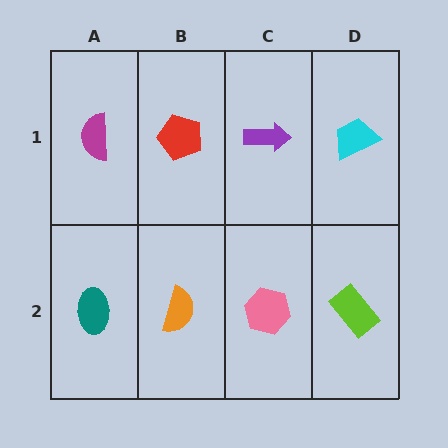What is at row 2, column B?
An orange semicircle.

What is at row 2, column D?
A lime rectangle.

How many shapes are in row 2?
4 shapes.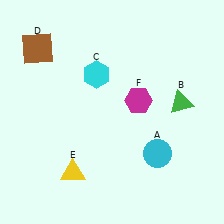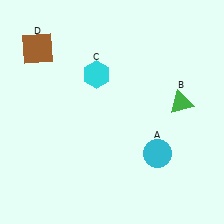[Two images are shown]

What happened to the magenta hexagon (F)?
The magenta hexagon (F) was removed in Image 2. It was in the top-right area of Image 1.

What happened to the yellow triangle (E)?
The yellow triangle (E) was removed in Image 2. It was in the bottom-left area of Image 1.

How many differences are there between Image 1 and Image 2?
There are 2 differences between the two images.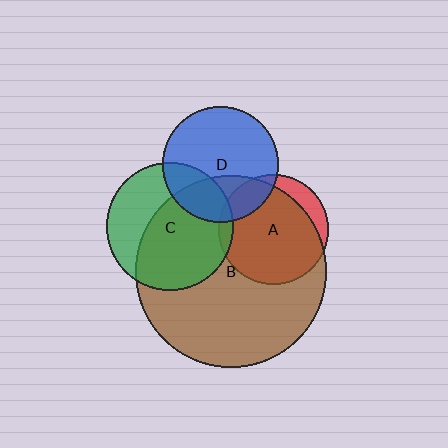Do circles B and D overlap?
Yes.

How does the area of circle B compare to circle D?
Approximately 2.7 times.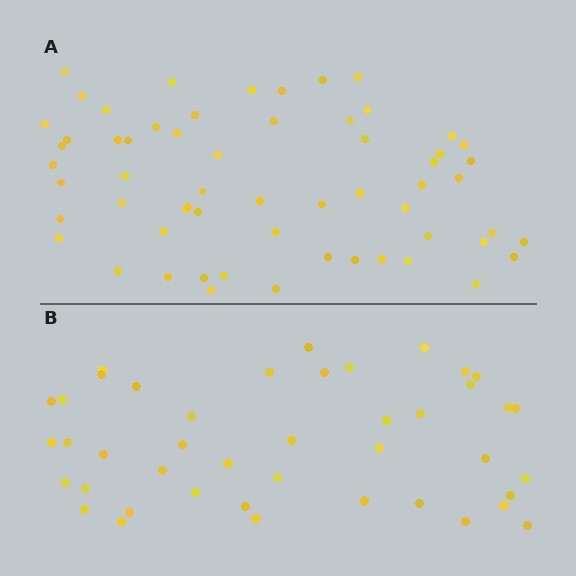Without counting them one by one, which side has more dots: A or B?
Region A (the top region) has more dots.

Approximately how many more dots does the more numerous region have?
Region A has approximately 15 more dots than region B.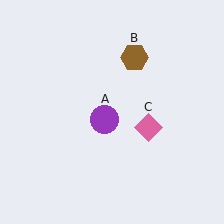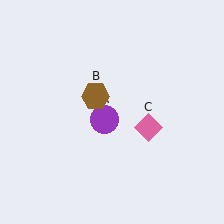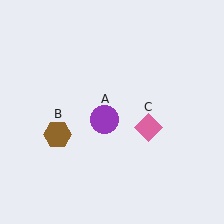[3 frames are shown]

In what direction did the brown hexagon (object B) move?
The brown hexagon (object B) moved down and to the left.